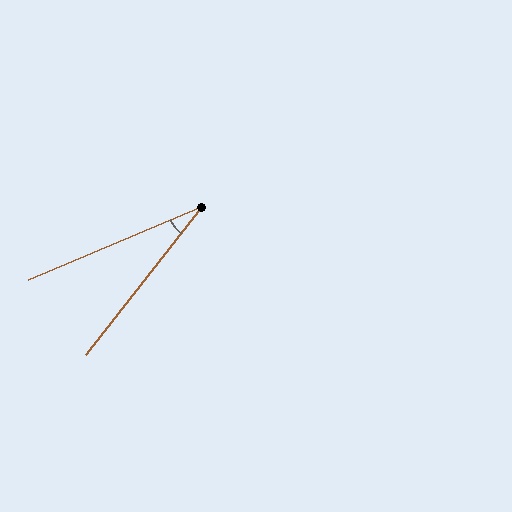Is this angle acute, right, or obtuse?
It is acute.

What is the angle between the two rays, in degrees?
Approximately 29 degrees.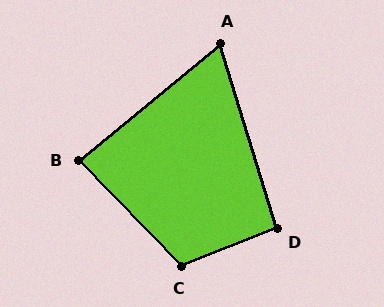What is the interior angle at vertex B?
Approximately 85 degrees (approximately right).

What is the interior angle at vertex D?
Approximately 95 degrees (approximately right).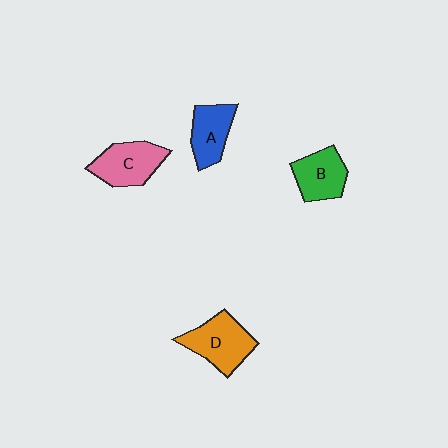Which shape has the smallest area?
Shape A (blue).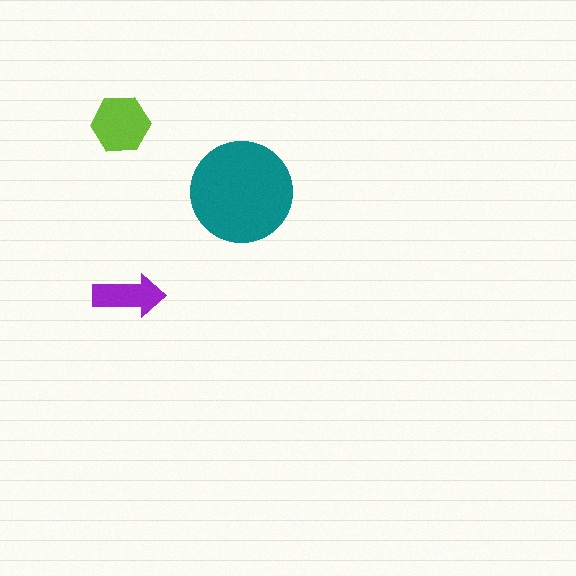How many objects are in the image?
There are 3 objects in the image.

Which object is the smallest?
The purple arrow.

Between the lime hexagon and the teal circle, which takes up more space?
The teal circle.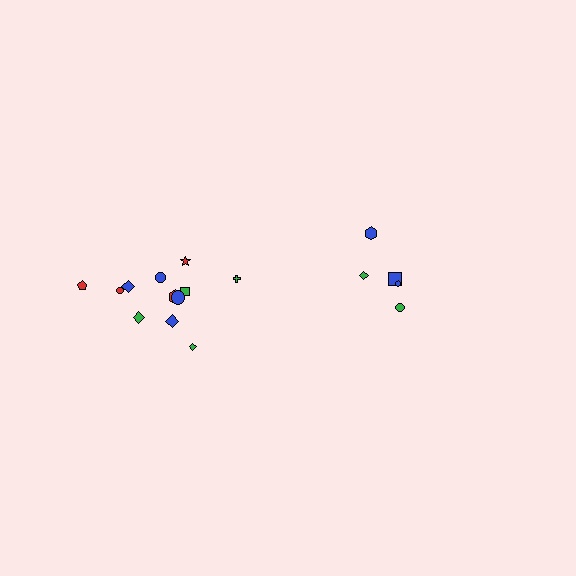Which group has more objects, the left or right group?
The left group.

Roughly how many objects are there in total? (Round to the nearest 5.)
Roughly 15 objects in total.